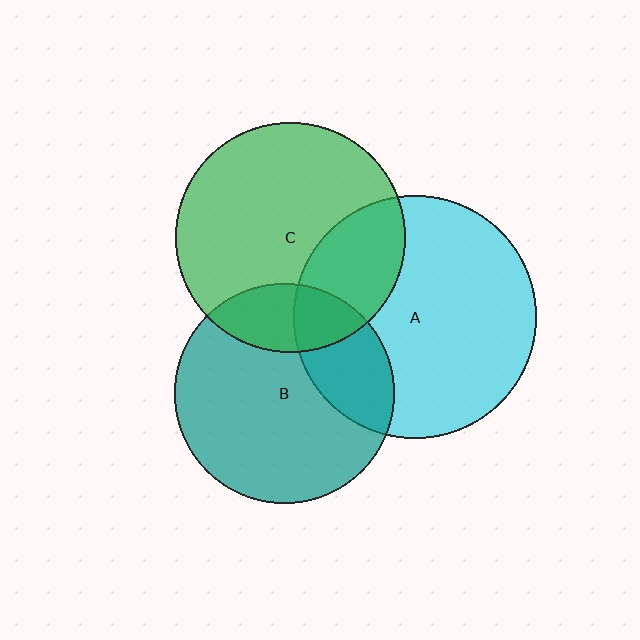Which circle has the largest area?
Circle A (cyan).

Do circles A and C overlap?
Yes.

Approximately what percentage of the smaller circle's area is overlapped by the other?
Approximately 30%.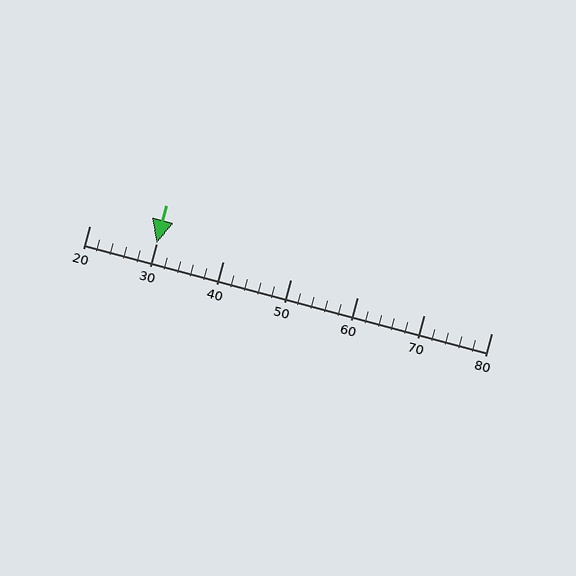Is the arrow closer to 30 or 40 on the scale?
The arrow is closer to 30.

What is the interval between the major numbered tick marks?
The major tick marks are spaced 10 units apart.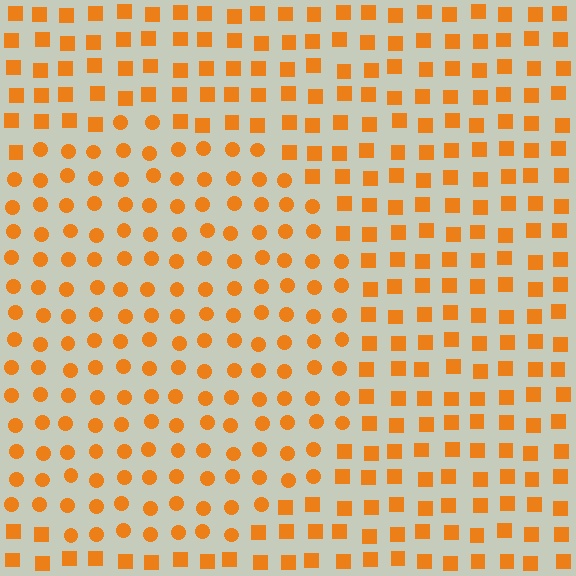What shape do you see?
I see a circle.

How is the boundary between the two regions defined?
The boundary is defined by a change in element shape: circles inside vs. squares outside. All elements share the same color and spacing.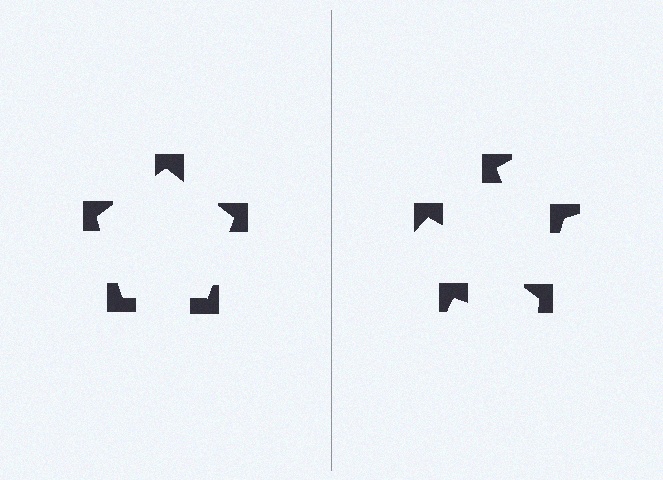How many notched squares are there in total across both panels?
10 — 5 on each side.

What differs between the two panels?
The notched squares are positioned identically on both sides; only the wedge orientations differ. On the left they align to a pentagon; on the right they are misaligned.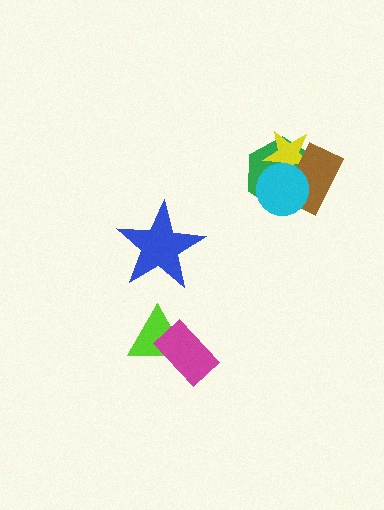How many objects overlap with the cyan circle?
3 objects overlap with the cyan circle.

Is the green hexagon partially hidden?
Yes, it is partially covered by another shape.